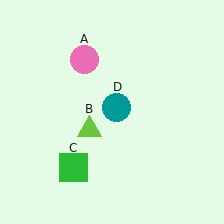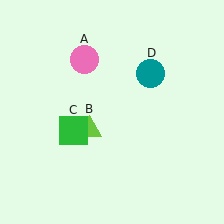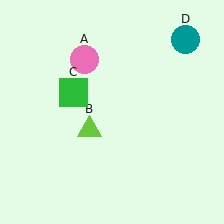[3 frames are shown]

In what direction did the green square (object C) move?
The green square (object C) moved up.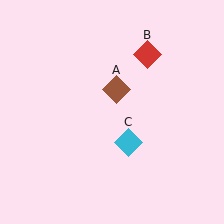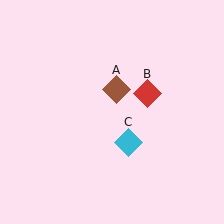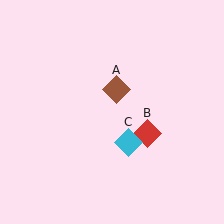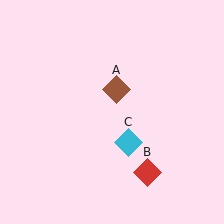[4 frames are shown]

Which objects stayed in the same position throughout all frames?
Brown diamond (object A) and cyan diamond (object C) remained stationary.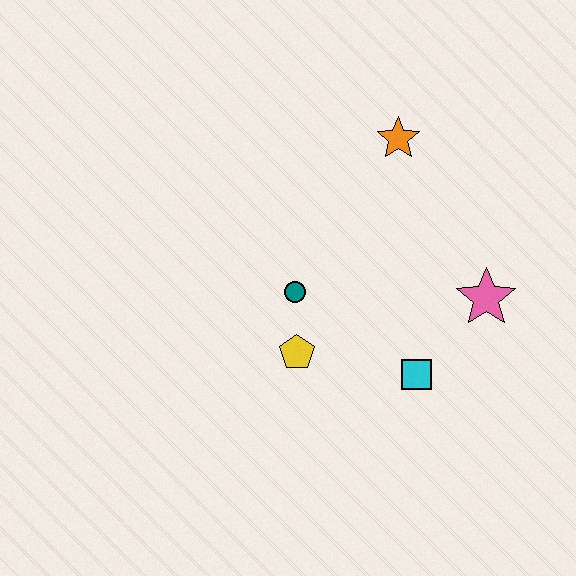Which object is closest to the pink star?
The cyan square is closest to the pink star.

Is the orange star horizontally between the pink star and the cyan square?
No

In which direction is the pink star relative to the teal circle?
The pink star is to the right of the teal circle.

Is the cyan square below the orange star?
Yes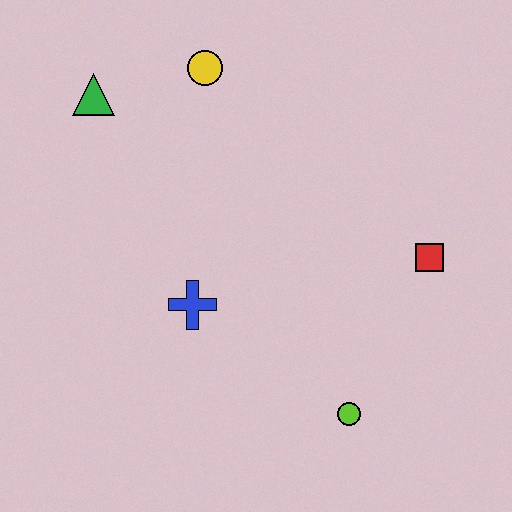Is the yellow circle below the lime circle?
No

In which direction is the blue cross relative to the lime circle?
The blue cross is to the left of the lime circle.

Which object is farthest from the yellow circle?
The lime circle is farthest from the yellow circle.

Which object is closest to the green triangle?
The yellow circle is closest to the green triangle.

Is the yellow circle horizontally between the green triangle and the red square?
Yes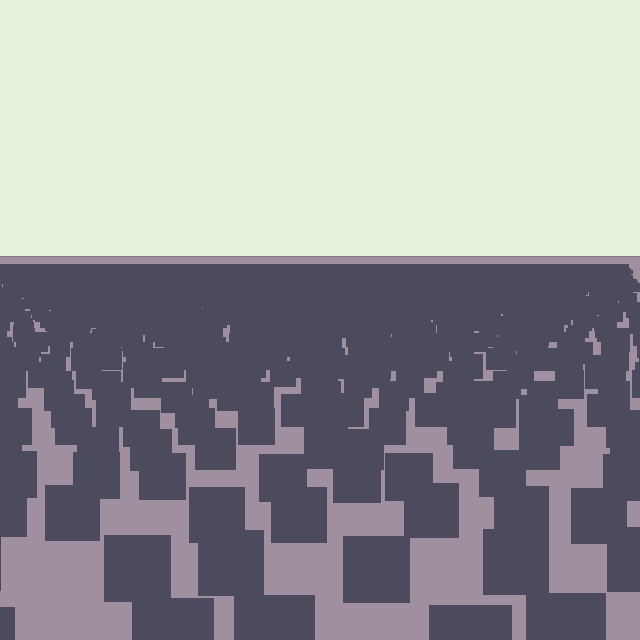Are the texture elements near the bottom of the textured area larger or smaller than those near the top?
Larger. Near the bottom, elements are closer to the viewer and appear at a bigger on-screen size.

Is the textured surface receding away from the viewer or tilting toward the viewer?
The surface is receding away from the viewer. Texture elements get smaller and denser toward the top.